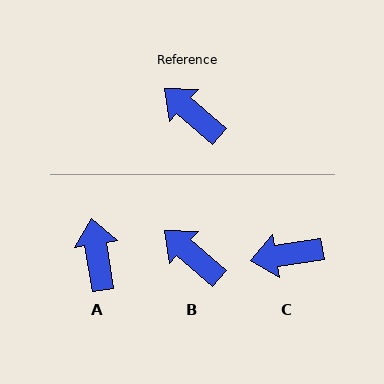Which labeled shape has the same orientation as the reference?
B.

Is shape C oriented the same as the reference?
No, it is off by about 50 degrees.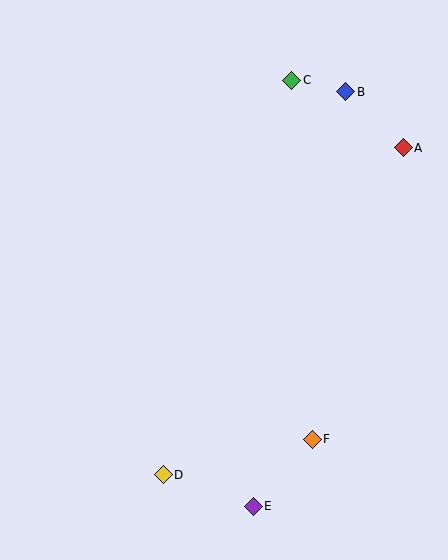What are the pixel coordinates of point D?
Point D is at (163, 475).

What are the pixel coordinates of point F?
Point F is at (312, 439).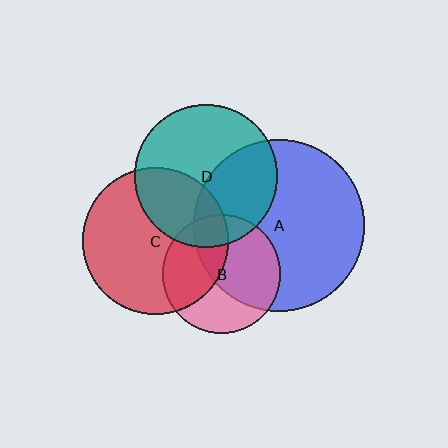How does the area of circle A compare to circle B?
Approximately 2.1 times.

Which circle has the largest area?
Circle A (blue).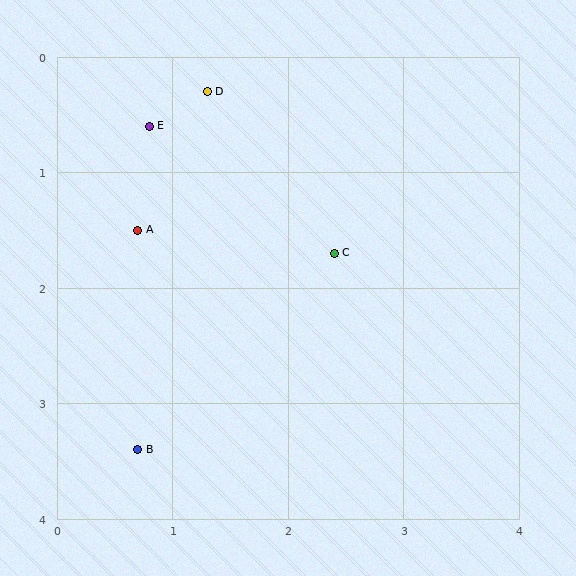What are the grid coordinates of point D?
Point D is at approximately (1.3, 0.3).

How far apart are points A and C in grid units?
Points A and C are about 1.7 grid units apart.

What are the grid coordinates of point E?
Point E is at approximately (0.8, 0.6).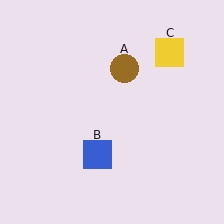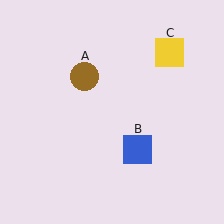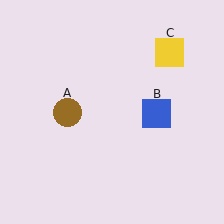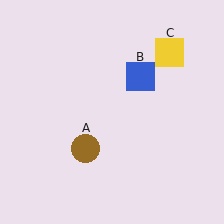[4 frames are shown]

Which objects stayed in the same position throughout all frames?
Yellow square (object C) remained stationary.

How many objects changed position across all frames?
2 objects changed position: brown circle (object A), blue square (object B).